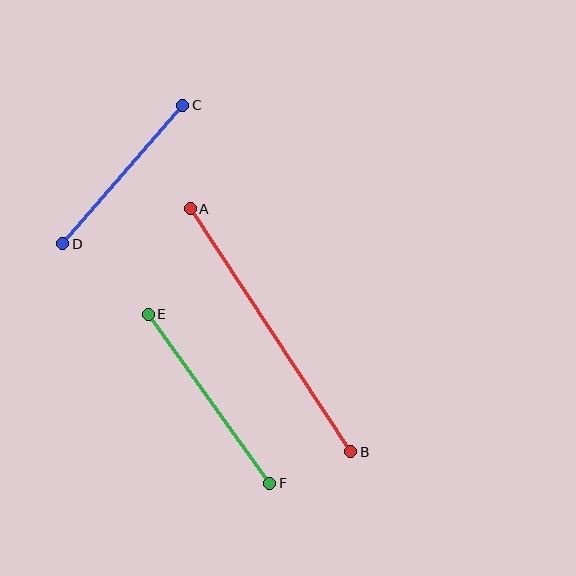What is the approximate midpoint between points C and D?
The midpoint is at approximately (123, 174) pixels.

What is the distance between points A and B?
The distance is approximately 291 pixels.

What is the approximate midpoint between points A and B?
The midpoint is at approximately (270, 330) pixels.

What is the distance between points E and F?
The distance is approximately 208 pixels.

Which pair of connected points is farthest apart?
Points A and B are farthest apart.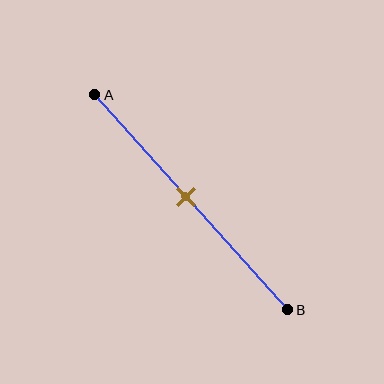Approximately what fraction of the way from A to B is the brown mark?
The brown mark is approximately 45% of the way from A to B.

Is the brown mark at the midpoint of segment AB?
Yes, the mark is approximately at the midpoint.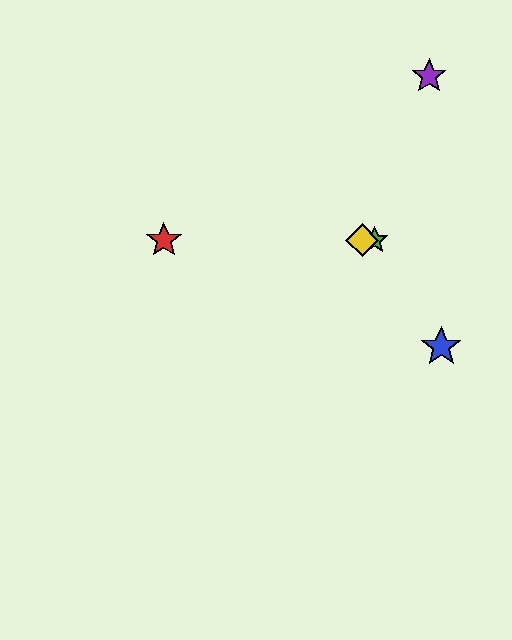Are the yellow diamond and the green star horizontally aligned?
Yes, both are at y≈240.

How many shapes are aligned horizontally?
3 shapes (the red star, the green star, the yellow diamond) are aligned horizontally.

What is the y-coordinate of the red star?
The red star is at y≈240.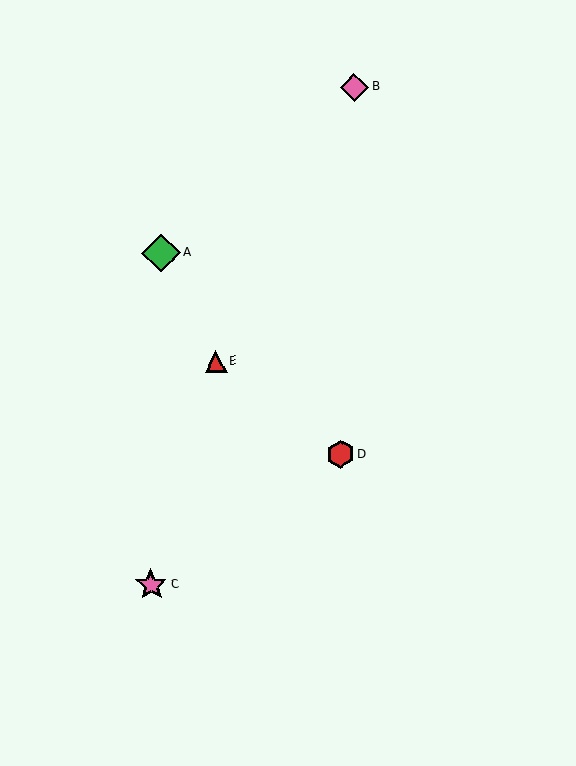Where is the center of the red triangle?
The center of the red triangle is at (216, 361).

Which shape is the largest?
The green diamond (labeled A) is the largest.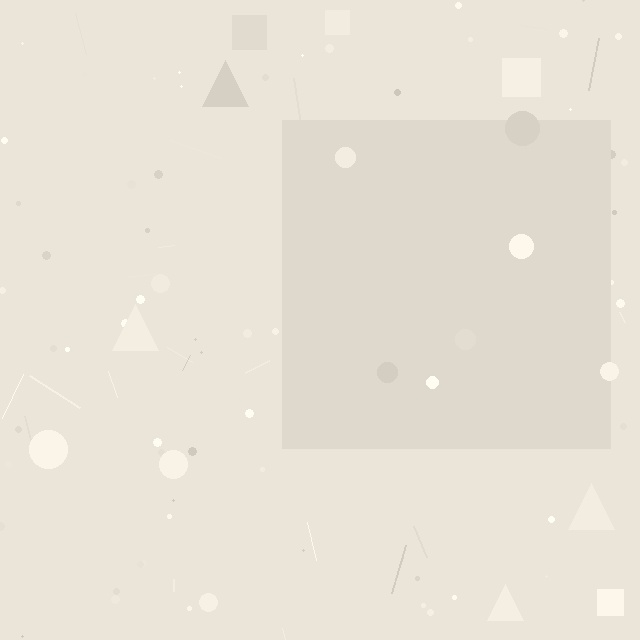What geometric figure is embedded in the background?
A square is embedded in the background.